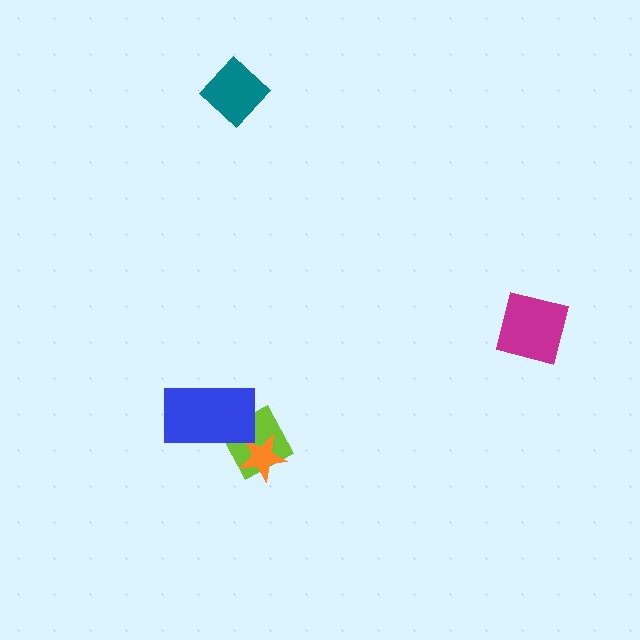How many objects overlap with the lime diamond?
2 objects overlap with the lime diamond.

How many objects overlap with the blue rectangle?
1 object overlaps with the blue rectangle.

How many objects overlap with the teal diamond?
0 objects overlap with the teal diamond.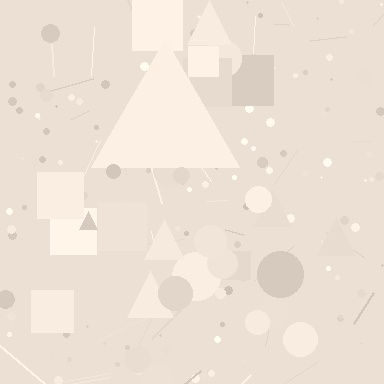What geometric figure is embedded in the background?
A triangle is embedded in the background.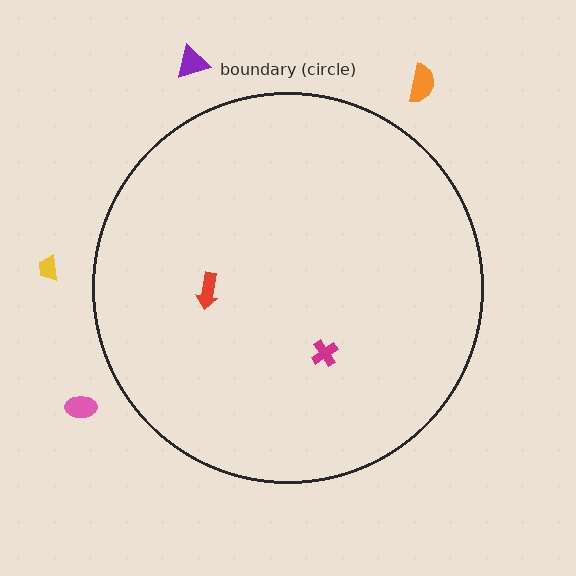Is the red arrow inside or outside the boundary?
Inside.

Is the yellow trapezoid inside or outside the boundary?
Outside.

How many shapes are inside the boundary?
2 inside, 4 outside.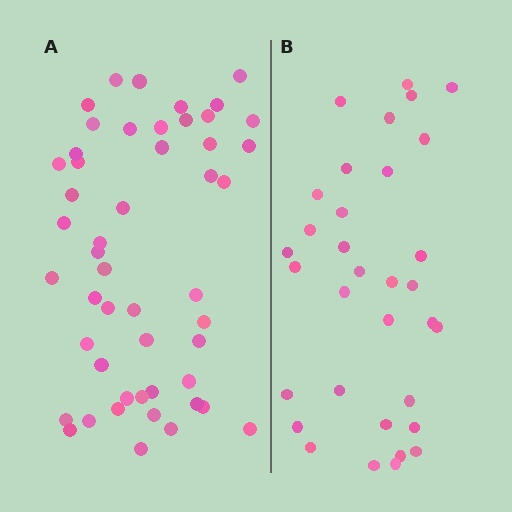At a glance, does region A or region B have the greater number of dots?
Region A (the left region) has more dots.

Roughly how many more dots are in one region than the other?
Region A has approximately 15 more dots than region B.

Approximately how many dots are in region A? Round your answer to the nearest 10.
About 50 dots.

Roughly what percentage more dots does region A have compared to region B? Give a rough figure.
About 50% more.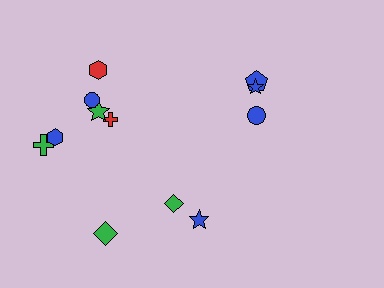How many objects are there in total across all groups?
There are 12 objects.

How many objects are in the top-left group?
There are 6 objects.